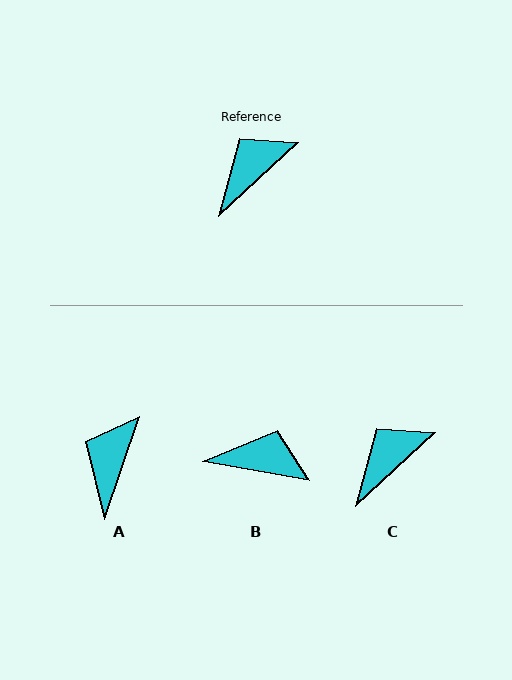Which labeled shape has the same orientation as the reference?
C.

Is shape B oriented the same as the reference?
No, it is off by about 53 degrees.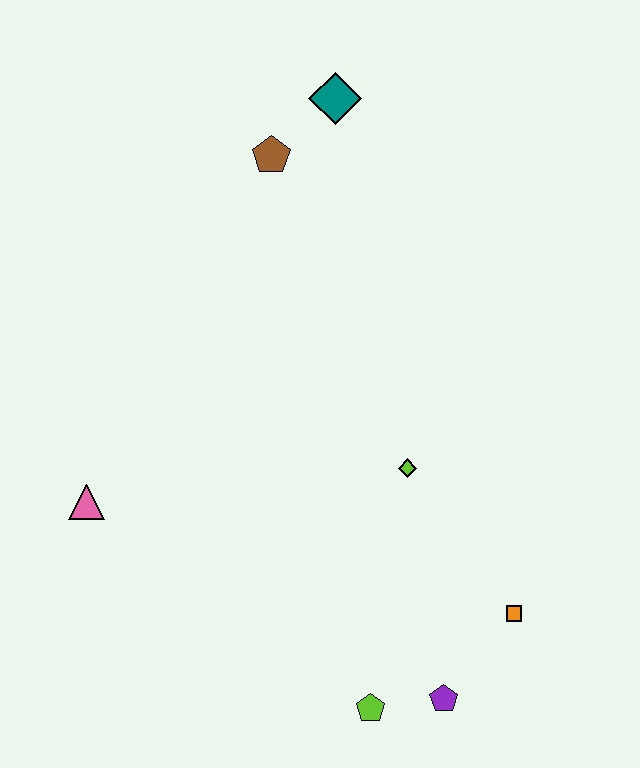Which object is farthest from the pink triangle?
The teal diamond is farthest from the pink triangle.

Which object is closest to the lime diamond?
The orange square is closest to the lime diamond.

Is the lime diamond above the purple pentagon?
Yes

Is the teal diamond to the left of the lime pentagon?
Yes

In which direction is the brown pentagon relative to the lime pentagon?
The brown pentagon is above the lime pentagon.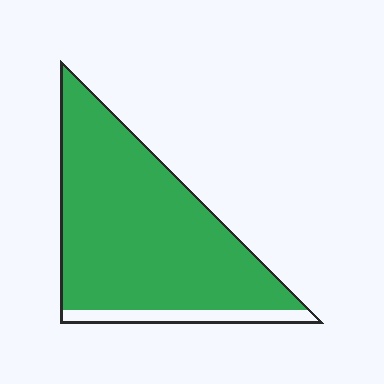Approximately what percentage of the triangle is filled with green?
Approximately 90%.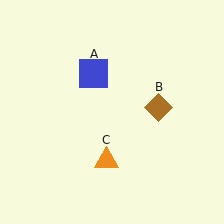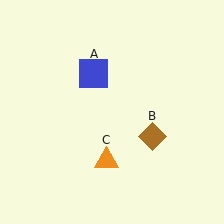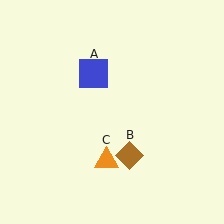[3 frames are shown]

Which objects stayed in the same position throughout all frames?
Blue square (object A) and orange triangle (object C) remained stationary.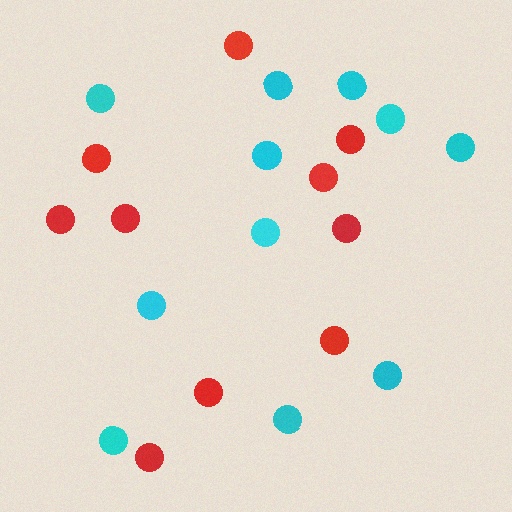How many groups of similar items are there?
There are 2 groups: one group of red circles (10) and one group of cyan circles (11).